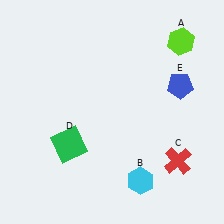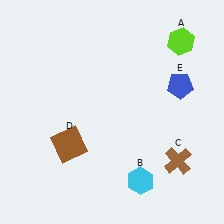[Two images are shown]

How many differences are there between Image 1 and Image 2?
There are 2 differences between the two images.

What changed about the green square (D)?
In Image 1, D is green. In Image 2, it changed to brown.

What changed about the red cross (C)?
In Image 1, C is red. In Image 2, it changed to brown.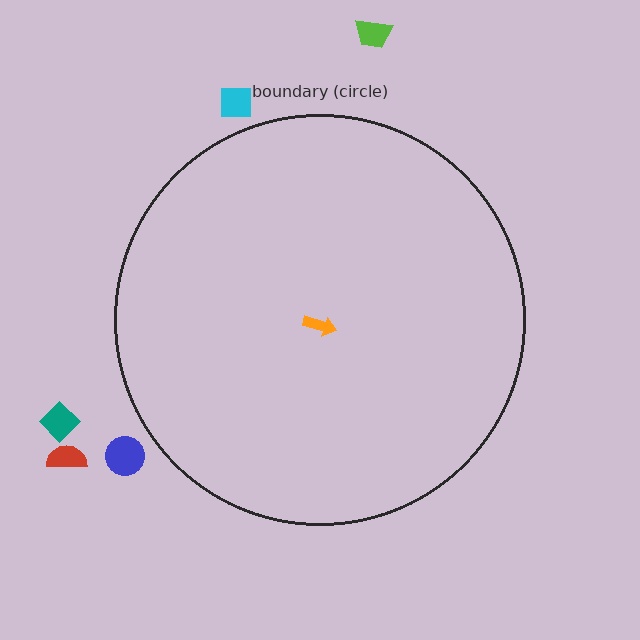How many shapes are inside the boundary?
1 inside, 5 outside.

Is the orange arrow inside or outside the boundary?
Inside.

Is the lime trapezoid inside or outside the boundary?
Outside.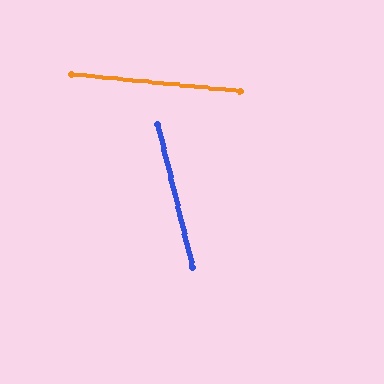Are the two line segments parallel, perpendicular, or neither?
Neither parallel nor perpendicular — they differ by about 71°.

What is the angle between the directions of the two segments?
Approximately 71 degrees.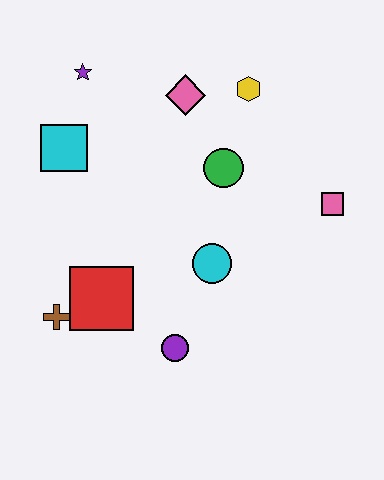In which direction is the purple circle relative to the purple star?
The purple circle is below the purple star.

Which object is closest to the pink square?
The green circle is closest to the pink square.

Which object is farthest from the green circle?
The brown cross is farthest from the green circle.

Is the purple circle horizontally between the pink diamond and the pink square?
No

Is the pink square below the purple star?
Yes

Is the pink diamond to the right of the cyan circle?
No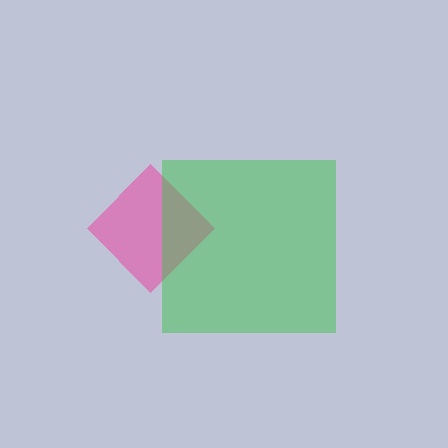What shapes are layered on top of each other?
The layered shapes are: a pink diamond, a green square.